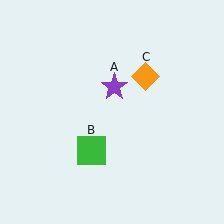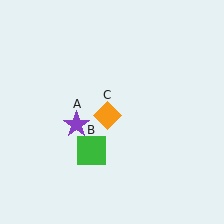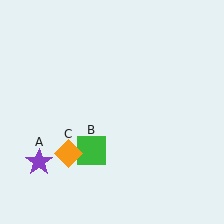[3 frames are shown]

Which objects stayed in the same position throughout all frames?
Green square (object B) remained stationary.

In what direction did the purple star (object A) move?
The purple star (object A) moved down and to the left.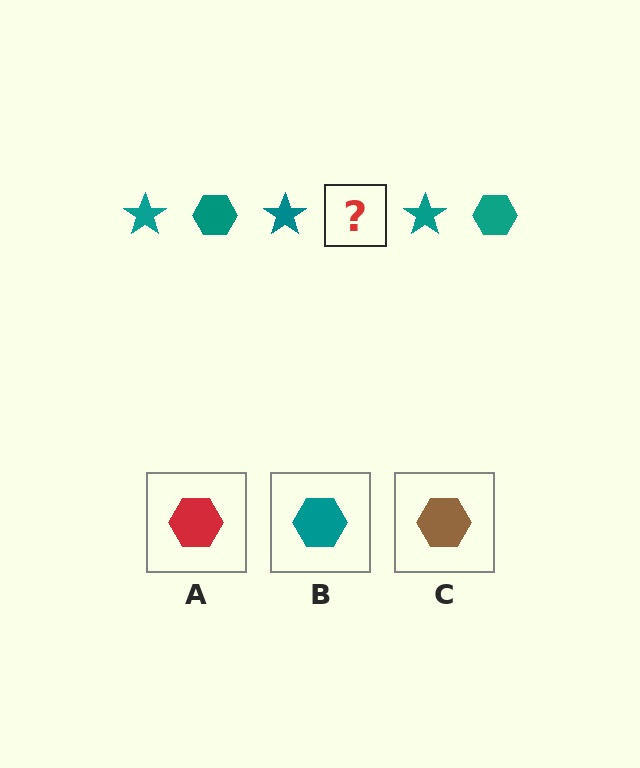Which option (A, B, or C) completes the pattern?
B.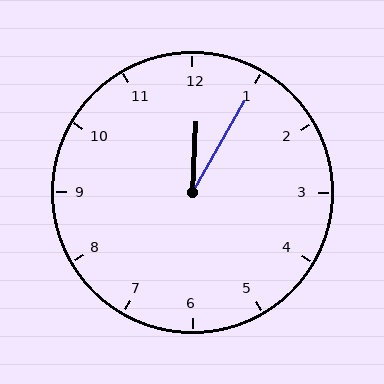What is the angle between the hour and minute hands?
Approximately 28 degrees.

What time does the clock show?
12:05.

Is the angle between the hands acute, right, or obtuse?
It is acute.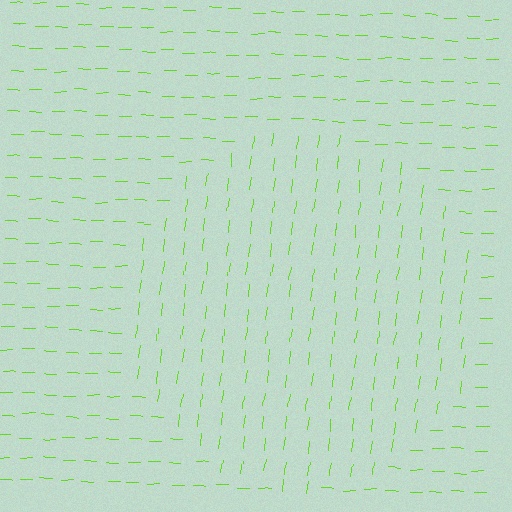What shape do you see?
I see a circle.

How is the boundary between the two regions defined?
The boundary is defined purely by a change in line orientation (approximately 83 degrees difference). All lines are the same color and thickness.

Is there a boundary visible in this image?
Yes, there is a texture boundary formed by a change in line orientation.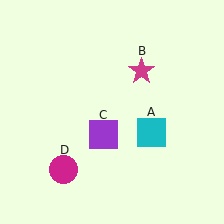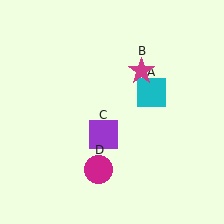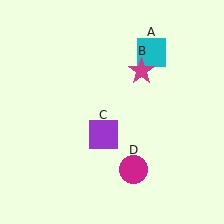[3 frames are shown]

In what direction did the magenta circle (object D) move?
The magenta circle (object D) moved right.